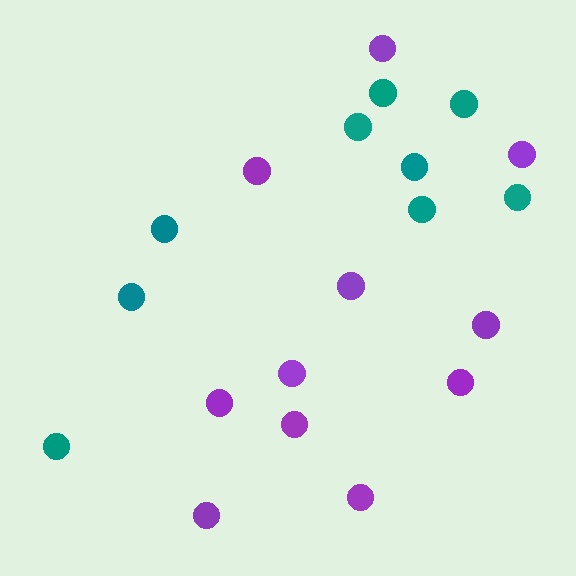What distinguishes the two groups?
There are 2 groups: one group of purple circles (11) and one group of teal circles (9).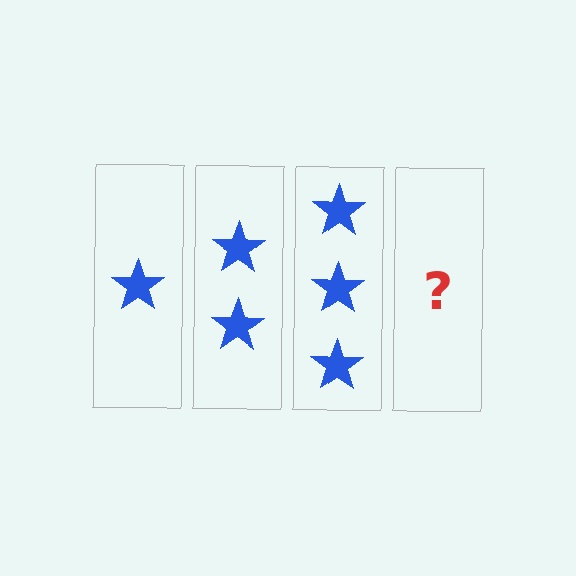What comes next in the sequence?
The next element should be 4 stars.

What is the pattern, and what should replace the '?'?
The pattern is that each step adds one more star. The '?' should be 4 stars.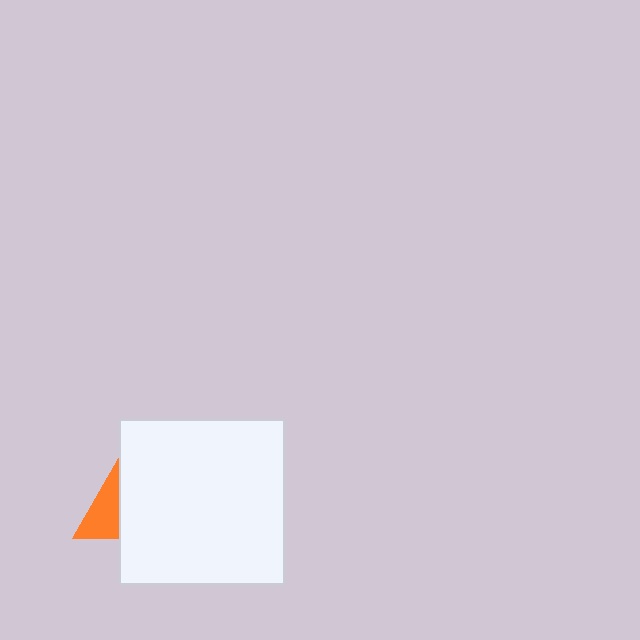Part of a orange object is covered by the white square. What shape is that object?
It is a triangle.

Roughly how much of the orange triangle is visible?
A small part of it is visible (roughly 44%).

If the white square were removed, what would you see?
You would see the complete orange triangle.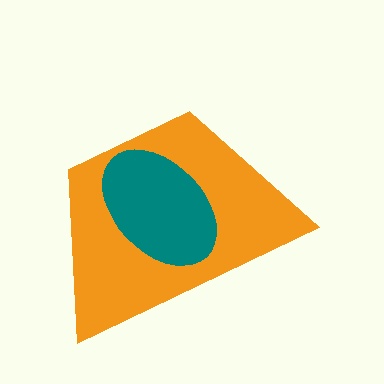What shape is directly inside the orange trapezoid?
The teal ellipse.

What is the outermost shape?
The orange trapezoid.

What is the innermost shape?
The teal ellipse.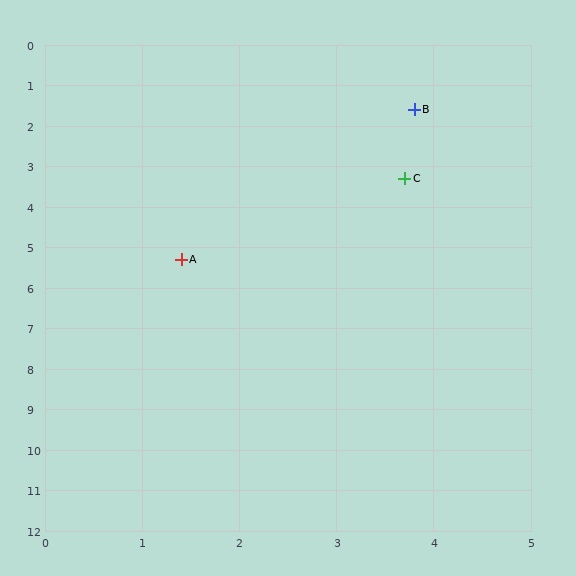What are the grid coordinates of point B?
Point B is at approximately (3.8, 1.6).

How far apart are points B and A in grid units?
Points B and A are about 4.4 grid units apart.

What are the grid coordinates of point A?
Point A is at approximately (1.4, 5.3).